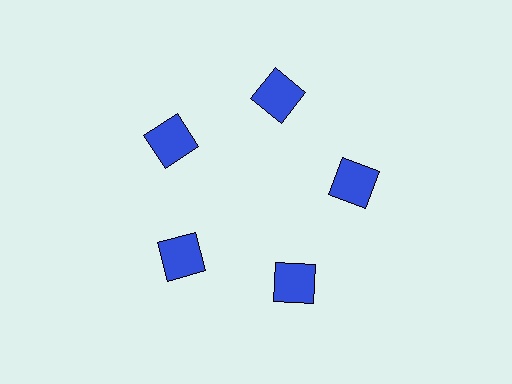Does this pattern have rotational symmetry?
Yes, this pattern has 5-fold rotational symmetry. It looks the same after rotating 72 degrees around the center.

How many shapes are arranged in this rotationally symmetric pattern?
There are 5 shapes, arranged in 5 groups of 1.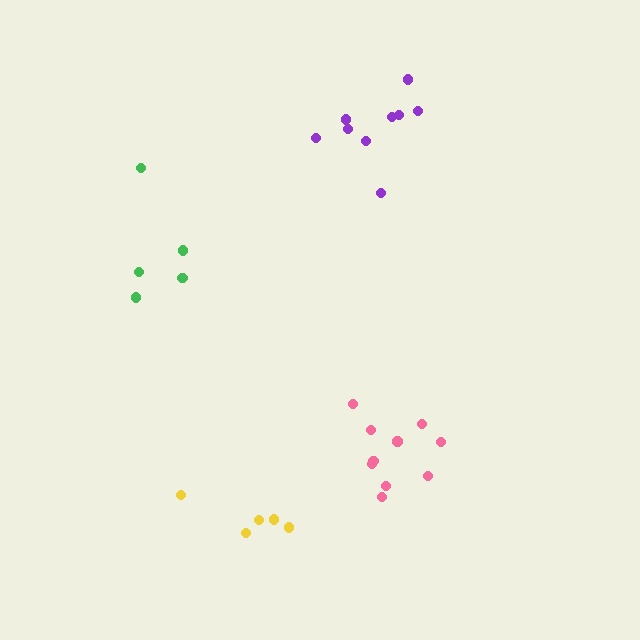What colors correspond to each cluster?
The clusters are colored: yellow, pink, green, purple.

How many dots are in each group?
Group 1: 5 dots, Group 2: 10 dots, Group 3: 5 dots, Group 4: 9 dots (29 total).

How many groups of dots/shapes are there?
There are 4 groups.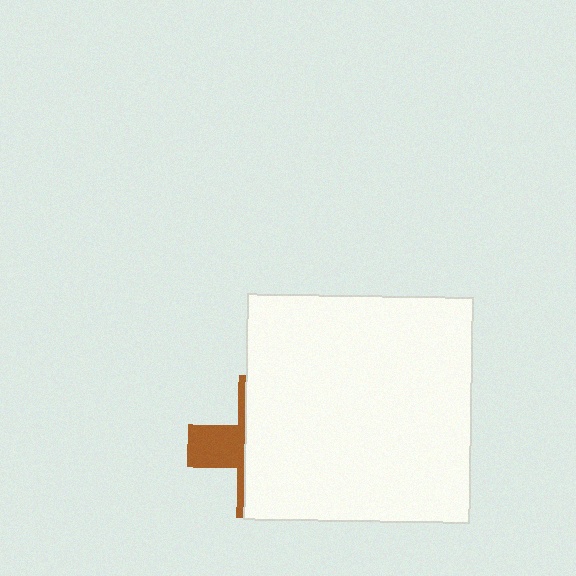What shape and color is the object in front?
The object in front is a white square.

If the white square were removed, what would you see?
You would see the complete brown cross.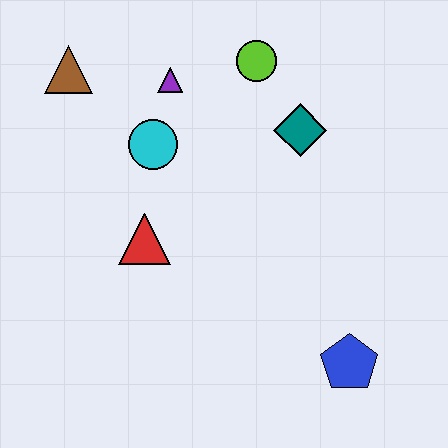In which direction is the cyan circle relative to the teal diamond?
The cyan circle is to the left of the teal diamond.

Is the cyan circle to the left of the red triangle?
No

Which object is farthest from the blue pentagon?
The brown triangle is farthest from the blue pentagon.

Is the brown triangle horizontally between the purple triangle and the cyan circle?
No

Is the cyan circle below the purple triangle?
Yes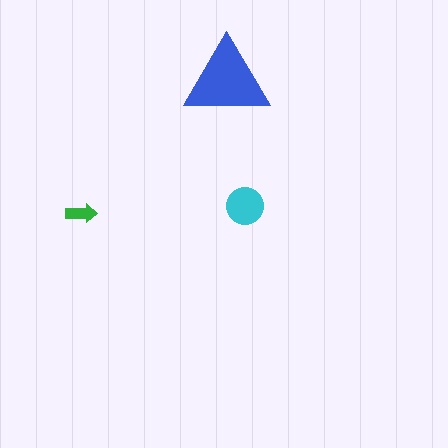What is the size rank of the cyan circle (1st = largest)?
2nd.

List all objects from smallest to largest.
The green arrow, the cyan circle, the blue triangle.